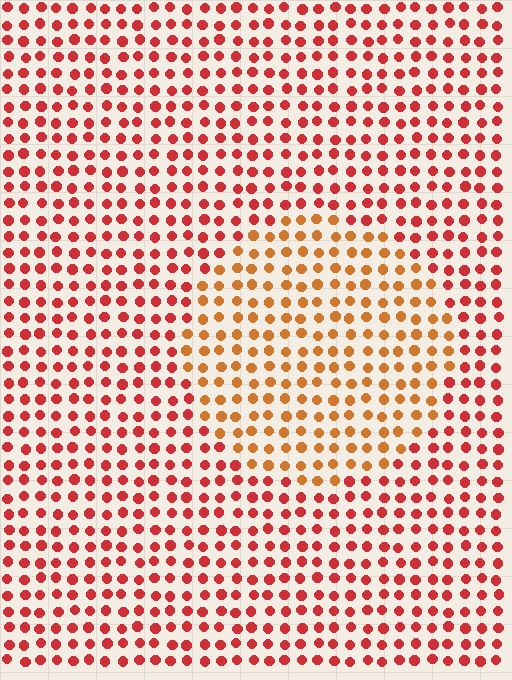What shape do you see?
I see a circle.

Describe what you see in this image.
The image is filled with small red elements in a uniform arrangement. A circle-shaped region is visible where the elements are tinted to a slightly different hue, forming a subtle color boundary.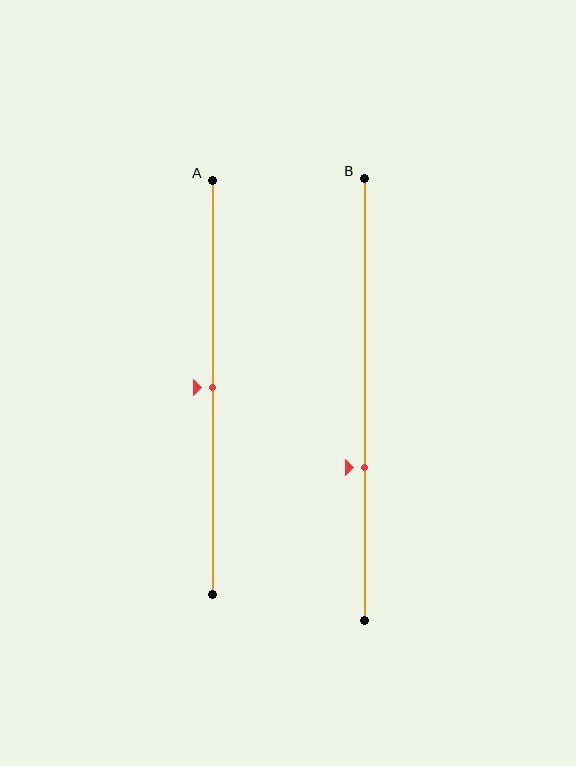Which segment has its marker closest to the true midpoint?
Segment A has its marker closest to the true midpoint.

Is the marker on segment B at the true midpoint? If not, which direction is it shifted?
No, the marker on segment B is shifted downward by about 15% of the segment length.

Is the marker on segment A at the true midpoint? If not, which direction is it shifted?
Yes, the marker on segment A is at the true midpoint.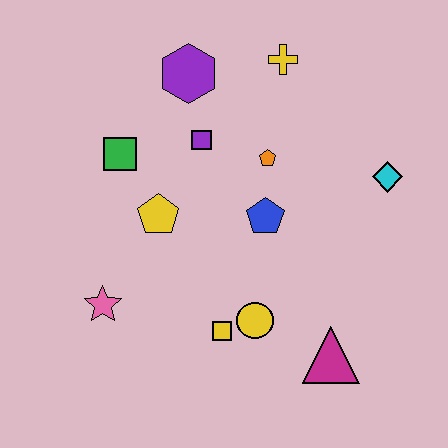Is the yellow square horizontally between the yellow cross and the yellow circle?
No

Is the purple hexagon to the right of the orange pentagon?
No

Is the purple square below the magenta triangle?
No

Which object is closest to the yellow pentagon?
The green square is closest to the yellow pentagon.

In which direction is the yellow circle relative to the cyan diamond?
The yellow circle is below the cyan diamond.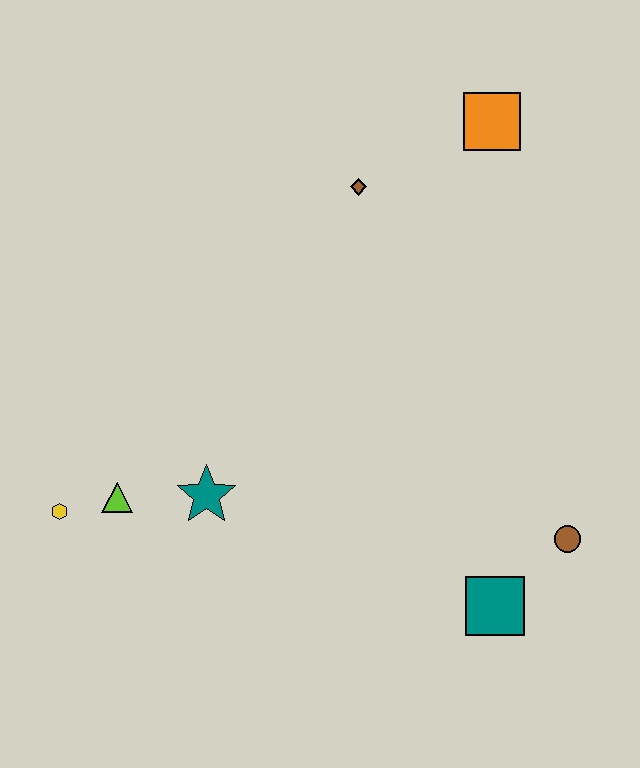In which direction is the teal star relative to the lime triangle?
The teal star is to the right of the lime triangle.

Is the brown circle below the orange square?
Yes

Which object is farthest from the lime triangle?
The orange square is farthest from the lime triangle.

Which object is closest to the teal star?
The lime triangle is closest to the teal star.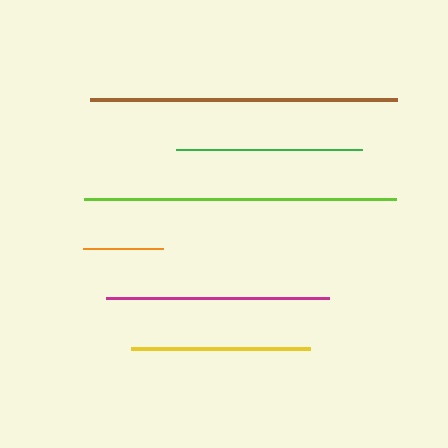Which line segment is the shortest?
The orange line is the shortest at approximately 80 pixels.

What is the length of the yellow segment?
The yellow segment is approximately 179 pixels long.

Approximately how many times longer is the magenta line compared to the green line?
The magenta line is approximately 1.2 times the length of the green line.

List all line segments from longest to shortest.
From longest to shortest: lime, brown, magenta, green, yellow, orange.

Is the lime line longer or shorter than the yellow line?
The lime line is longer than the yellow line.